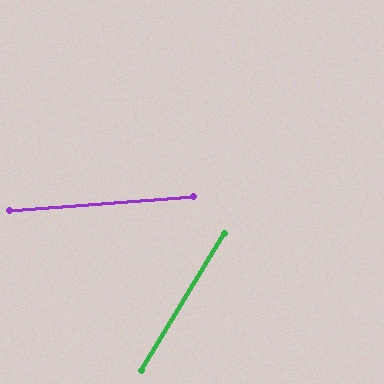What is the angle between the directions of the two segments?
Approximately 54 degrees.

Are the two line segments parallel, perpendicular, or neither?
Neither parallel nor perpendicular — they differ by about 54°.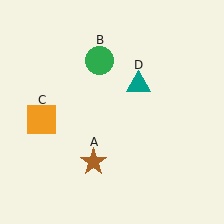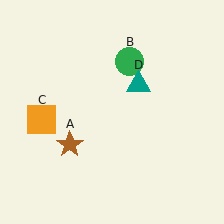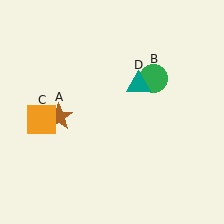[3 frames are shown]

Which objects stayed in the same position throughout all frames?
Orange square (object C) and teal triangle (object D) remained stationary.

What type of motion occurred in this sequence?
The brown star (object A), green circle (object B) rotated clockwise around the center of the scene.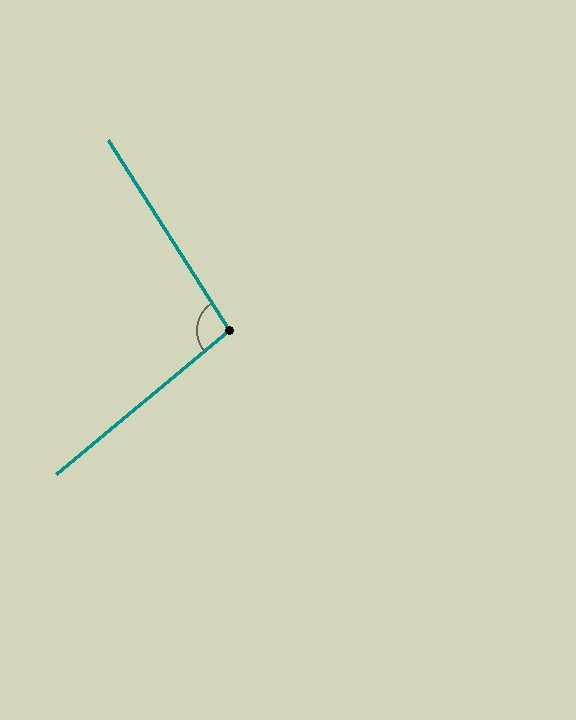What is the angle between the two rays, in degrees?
Approximately 97 degrees.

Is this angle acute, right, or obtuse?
It is obtuse.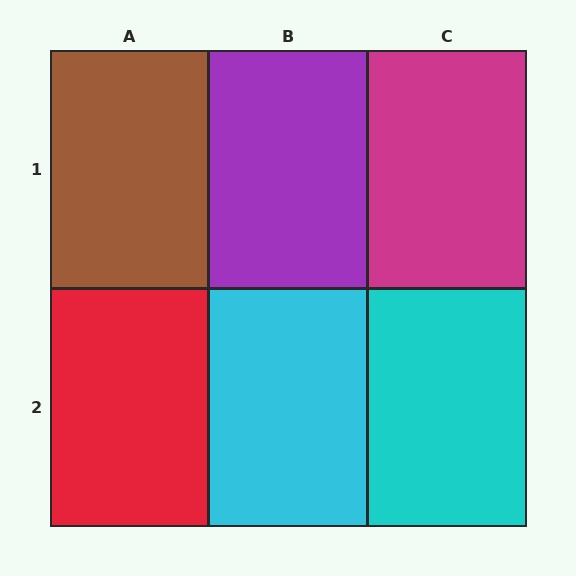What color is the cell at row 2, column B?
Cyan.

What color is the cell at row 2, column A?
Red.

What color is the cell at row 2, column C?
Cyan.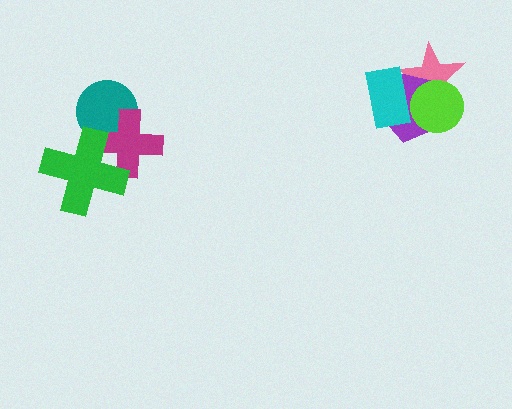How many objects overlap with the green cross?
2 objects overlap with the green cross.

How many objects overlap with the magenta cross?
2 objects overlap with the magenta cross.